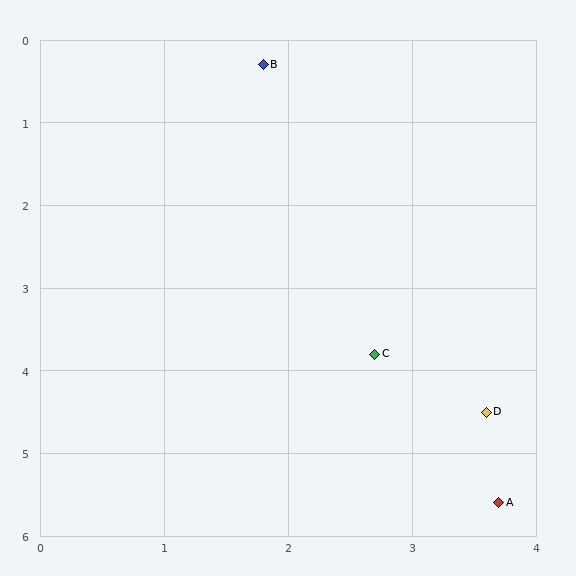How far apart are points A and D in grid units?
Points A and D are about 1.1 grid units apart.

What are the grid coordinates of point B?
Point B is at approximately (1.8, 0.3).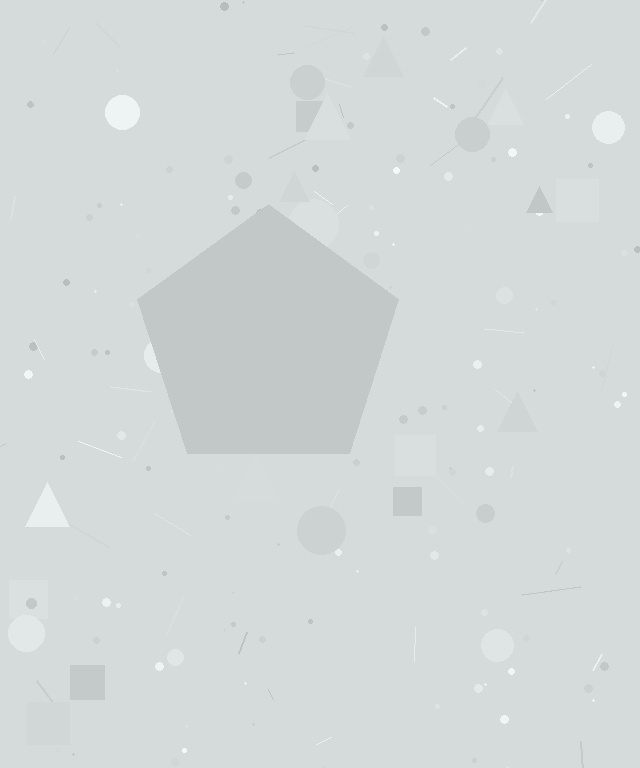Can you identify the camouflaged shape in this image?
The camouflaged shape is a pentagon.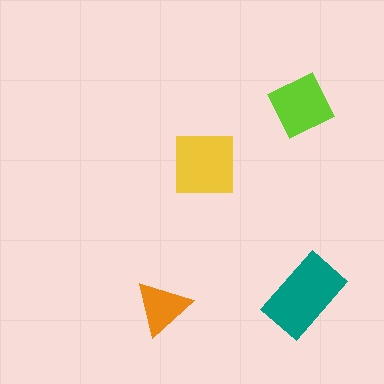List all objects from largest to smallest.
The teal rectangle, the yellow square, the lime diamond, the orange triangle.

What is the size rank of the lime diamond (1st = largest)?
3rd.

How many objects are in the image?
There are 4 objects in the image.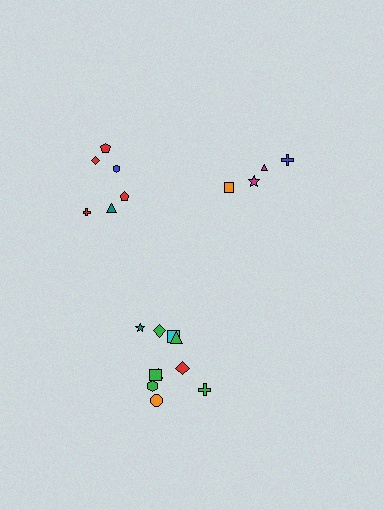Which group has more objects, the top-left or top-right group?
The top-left group.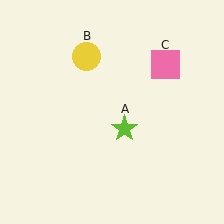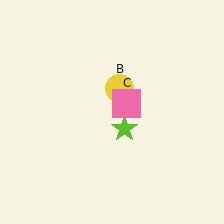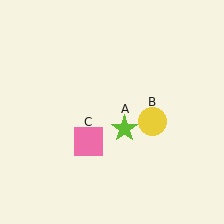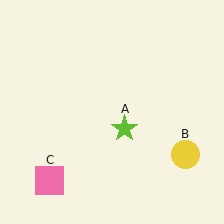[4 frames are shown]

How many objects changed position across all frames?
2 objects changed position: yellow circle (object B), pink square (object C).